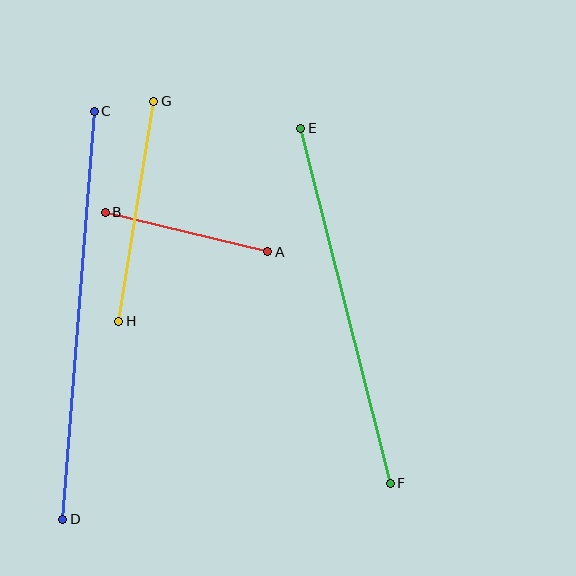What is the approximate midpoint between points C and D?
The midpoint is at approximately (79, 315) pixels.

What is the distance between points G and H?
The distance is approximately 223 pixels.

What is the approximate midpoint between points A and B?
The midpoint is at approximately (187, 232) pixels.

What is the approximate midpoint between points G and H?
The midpoint is at approximately (136, 211) pixels.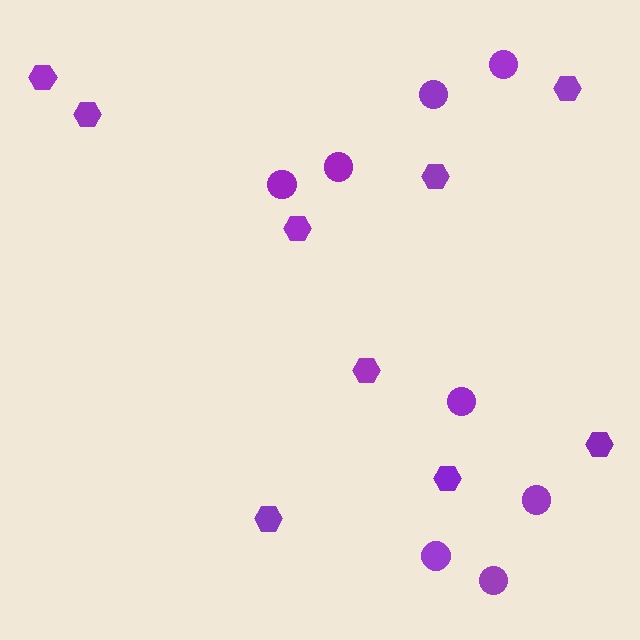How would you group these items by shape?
There are 2 groups: one group of hexagons (9) and one group of circles (8).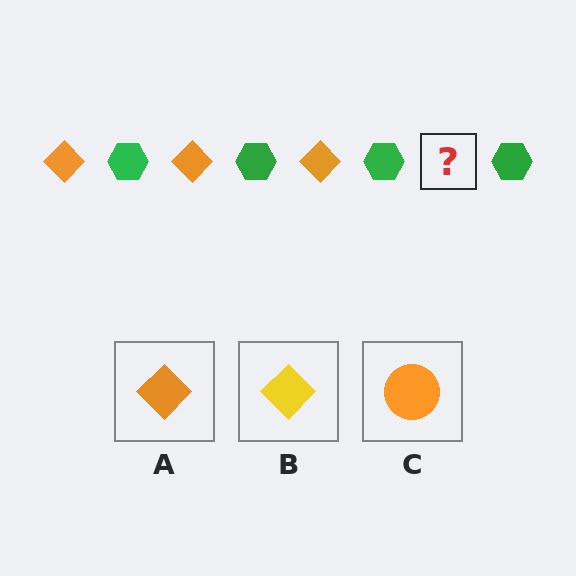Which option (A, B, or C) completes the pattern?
A.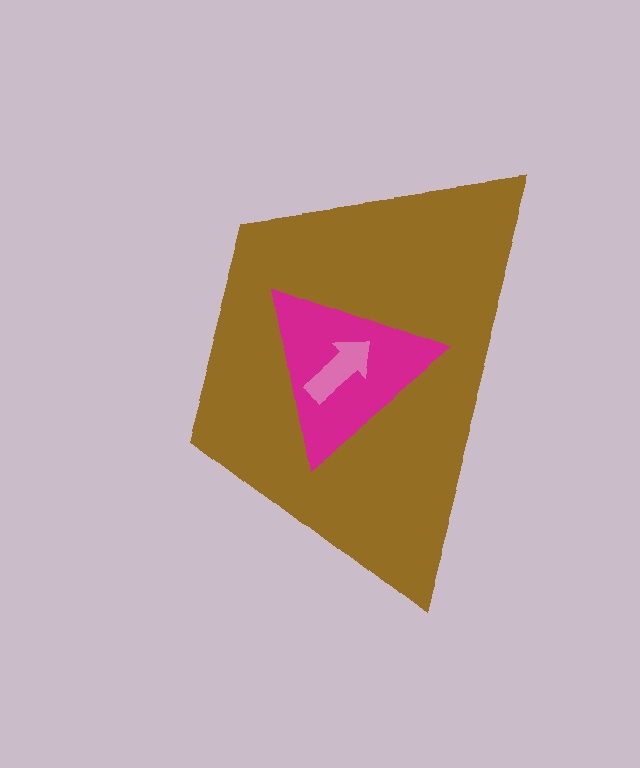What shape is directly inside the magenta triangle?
The pink arrow.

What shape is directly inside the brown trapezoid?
The magenta triangle.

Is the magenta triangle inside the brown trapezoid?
Yes.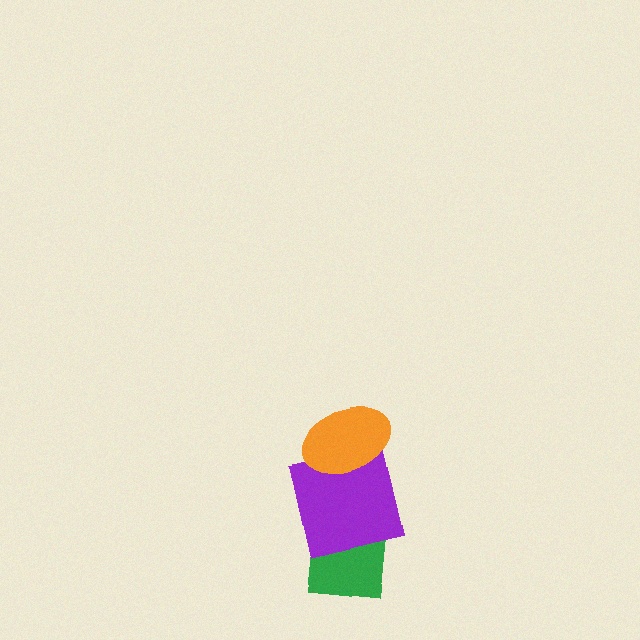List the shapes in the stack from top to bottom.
From top to bottom: the orange ellipse, the purple square, the green square.